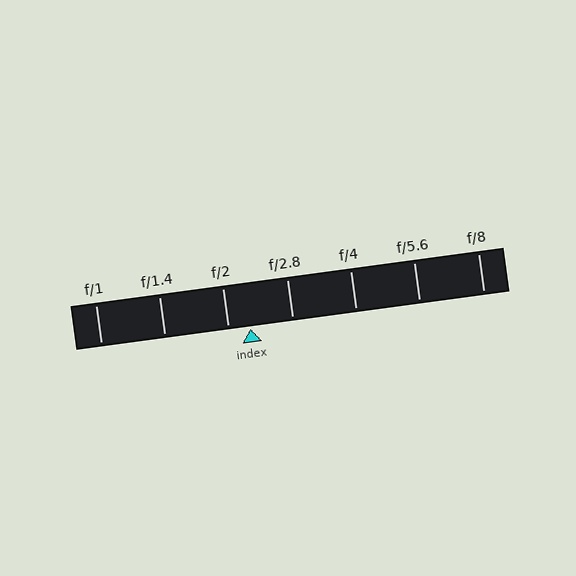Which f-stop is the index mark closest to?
The index mark is closest to f/2.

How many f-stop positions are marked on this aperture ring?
There are 7 f-stop positions marked.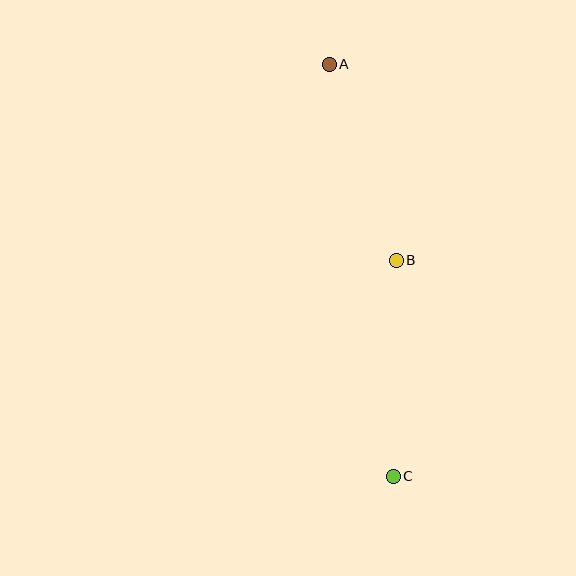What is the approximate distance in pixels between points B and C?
The distance between B and C is approximately 216 pixels.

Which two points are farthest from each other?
Points A and C are farthest from each other.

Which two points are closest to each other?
Points A and B are closest to each other.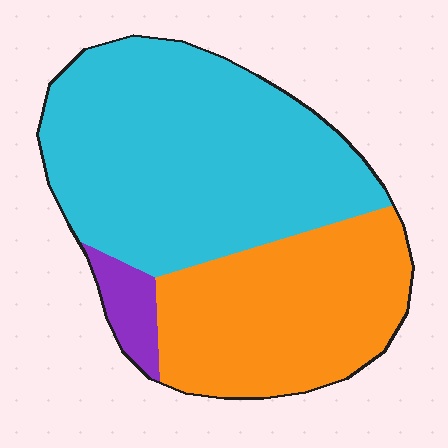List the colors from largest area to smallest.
From largest to smallest: cyan, orange, purple.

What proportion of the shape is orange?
Orange takes up about three eighths (3/8) of the shape.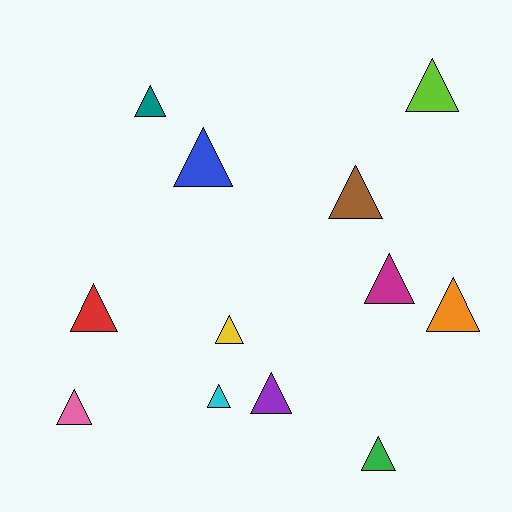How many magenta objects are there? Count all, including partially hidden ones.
There is 1 magenta object.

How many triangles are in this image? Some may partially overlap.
There are 12 triangles.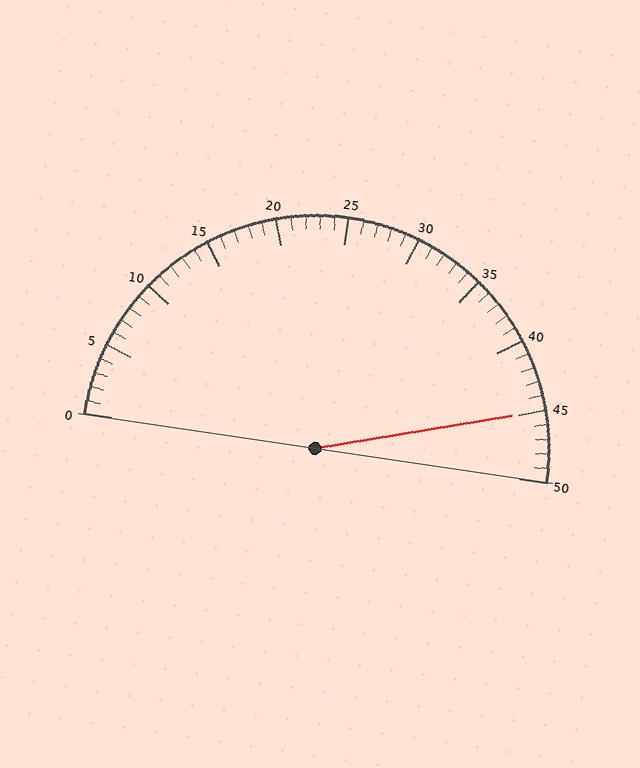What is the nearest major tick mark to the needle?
The nearest major tick mark is 45.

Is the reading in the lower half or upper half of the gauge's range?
The reading is in the upper half of the range (0 to 50).